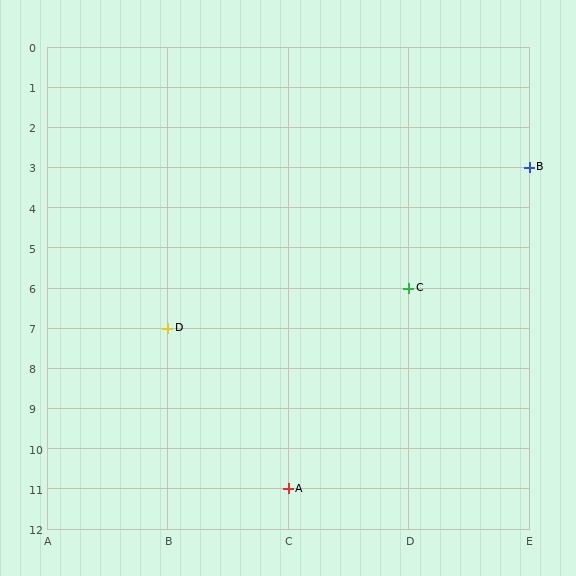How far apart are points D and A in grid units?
Points D and A are 1 column and 4 rows apart (about 4.1 grid units diagonally).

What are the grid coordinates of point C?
Point C is at grid coordinates (D, 6).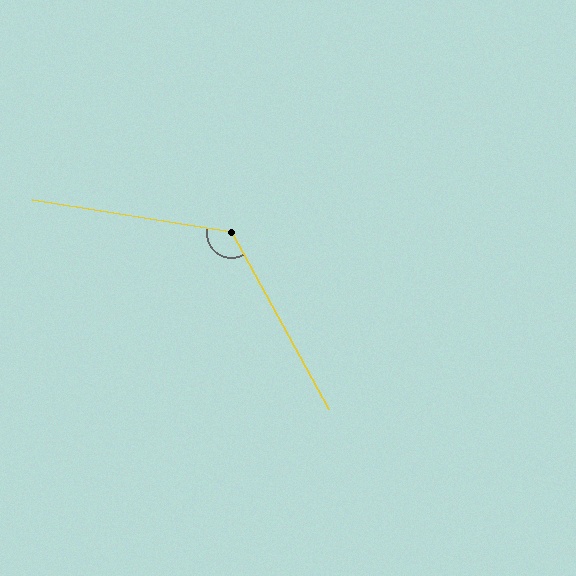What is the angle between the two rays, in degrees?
Approximately 128 degrees.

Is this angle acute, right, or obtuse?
It is obtuse.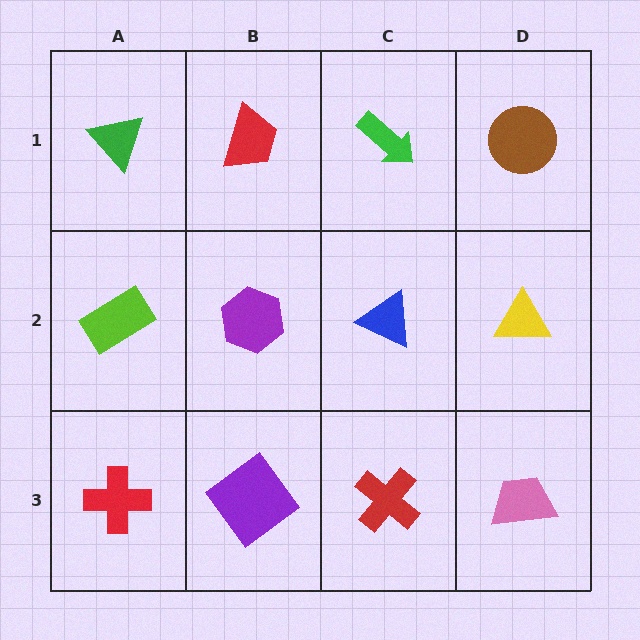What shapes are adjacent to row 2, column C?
A green arrow (row 1, column C), a red cross (row 3, column C), a purple hexagon (row 2, column B), a yellow triangle (row 2, column D).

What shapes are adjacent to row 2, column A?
A green triangle (row 1, column A), a red cross (row 3, column A), a purple hexagon (row 2, column B).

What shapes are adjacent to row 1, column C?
A blue triangle (row 2, column C), a red trapezoid (row 1, column B), a brown circle (row 1, column D).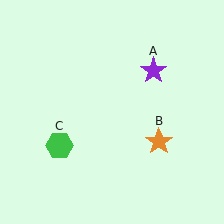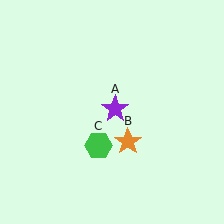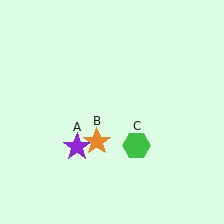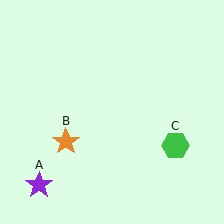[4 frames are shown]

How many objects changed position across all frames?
3 objects changed position: purple star (object A), orange star (object B), green hexagon (object C).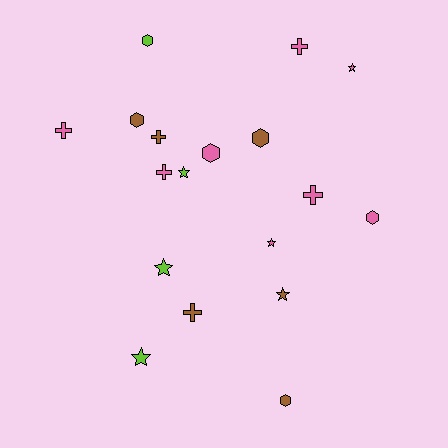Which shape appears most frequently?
Hexagon, with 6 objects.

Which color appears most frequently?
Pink, with 8 objects.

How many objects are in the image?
There are 18 objects.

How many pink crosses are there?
There are 4 pink crosses.